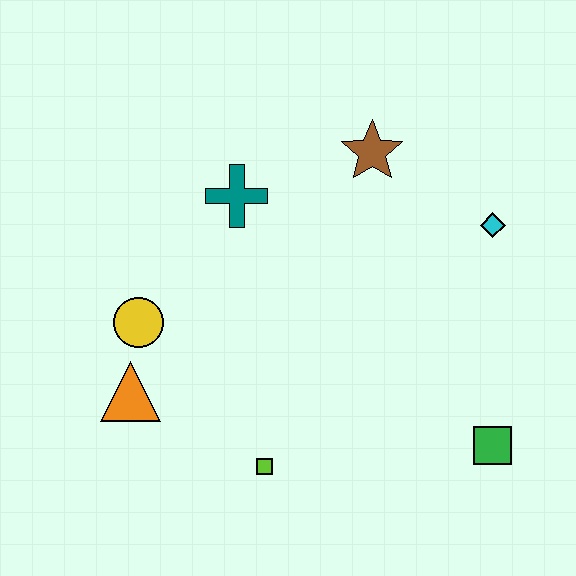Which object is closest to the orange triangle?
The yellow circle is closest to the orange triangle.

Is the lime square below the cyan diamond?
Yes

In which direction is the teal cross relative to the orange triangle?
The teal cross is above the orange triangle.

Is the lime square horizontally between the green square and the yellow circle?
Yes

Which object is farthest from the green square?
The yellow circle is farthest from the green square.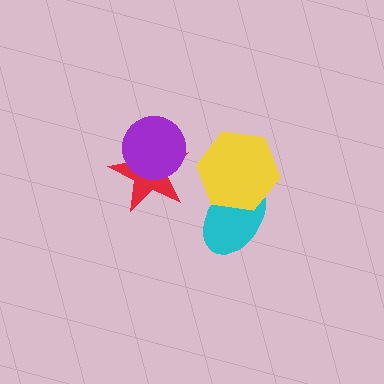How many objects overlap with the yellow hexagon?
1 object overlaps with the yellow hexagon.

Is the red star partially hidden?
Yes, it is partially covered by another shape.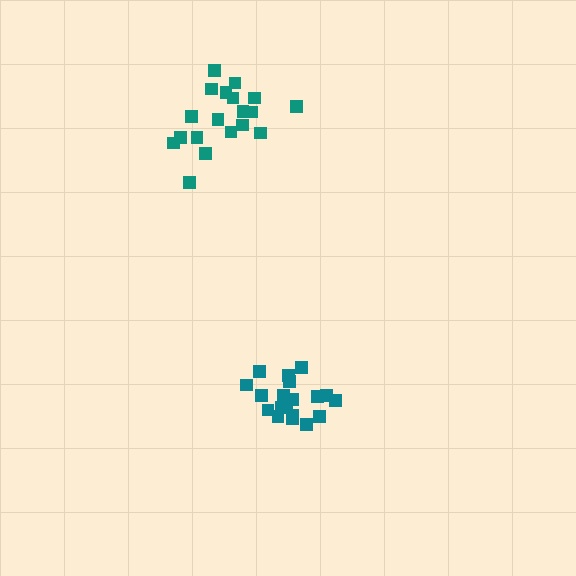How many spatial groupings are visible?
There are 2 spatial groupings.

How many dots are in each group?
Group 1: 19 dots, Group 2: 19 dots (38 total).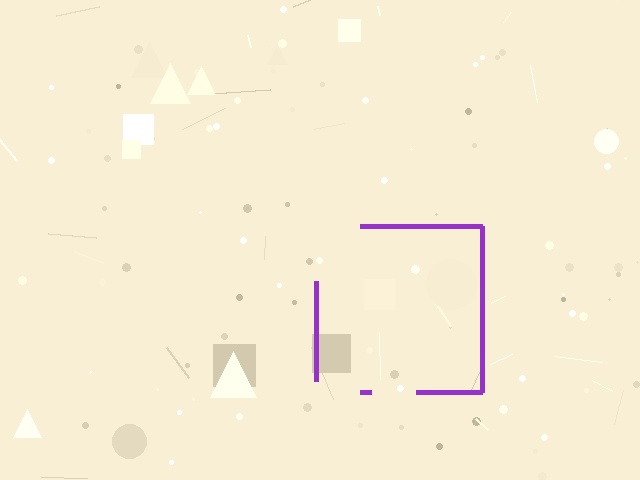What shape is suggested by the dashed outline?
The dashed outline suggests a square.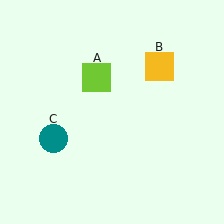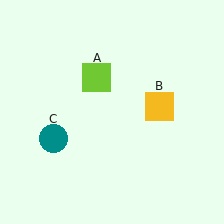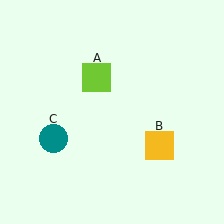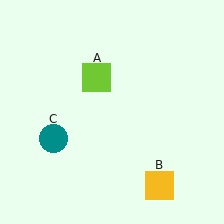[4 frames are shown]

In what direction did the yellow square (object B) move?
The yellow square (object B) moved down.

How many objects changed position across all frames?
1 object changed position: yellow square (object B).